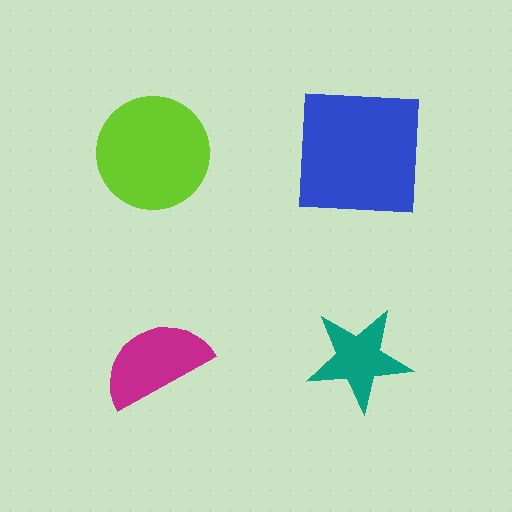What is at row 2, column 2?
A teal star.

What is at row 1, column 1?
A lime circle.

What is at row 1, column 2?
A blue square.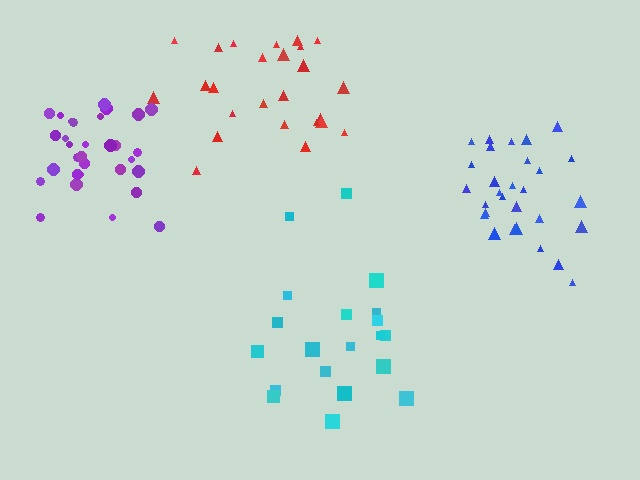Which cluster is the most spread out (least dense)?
Cyan.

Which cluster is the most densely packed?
Purple.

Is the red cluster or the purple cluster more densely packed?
Purple.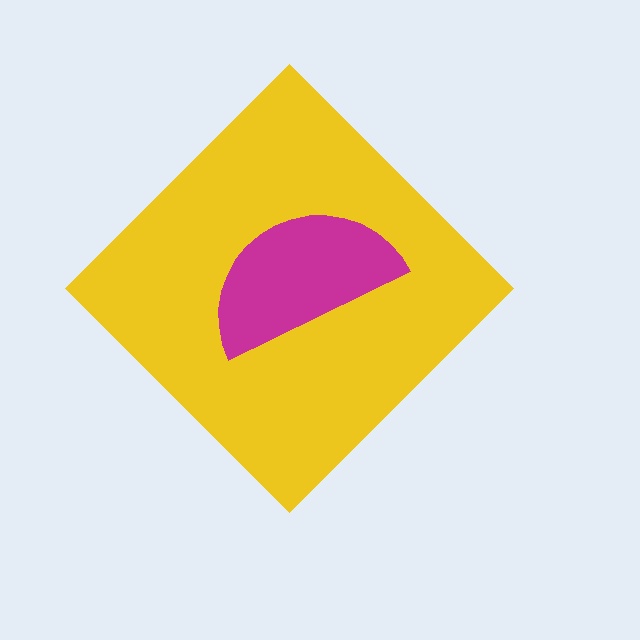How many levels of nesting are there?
2.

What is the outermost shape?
The yellow diamond.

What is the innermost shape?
The magenta semicircle.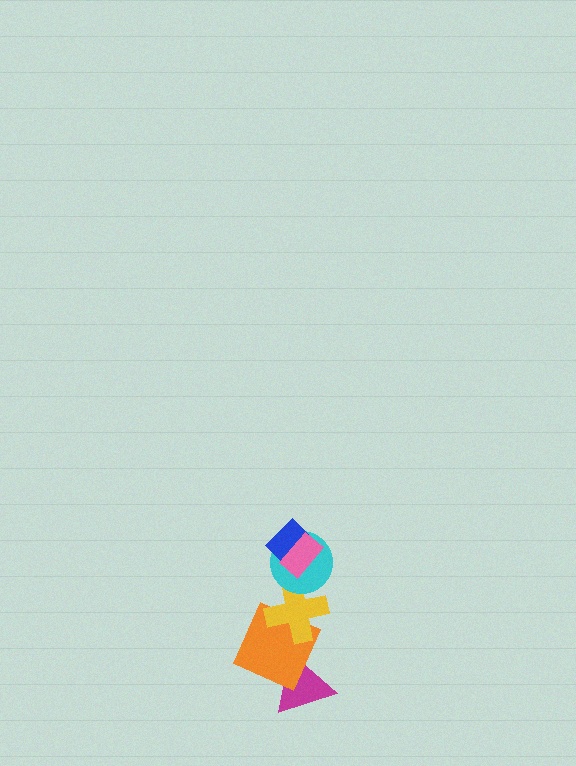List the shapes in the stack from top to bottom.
From top to bottom: the pink rectangle, the blue diamond, the cyan circle, the yellow cross, the orange square, the magenta triangle.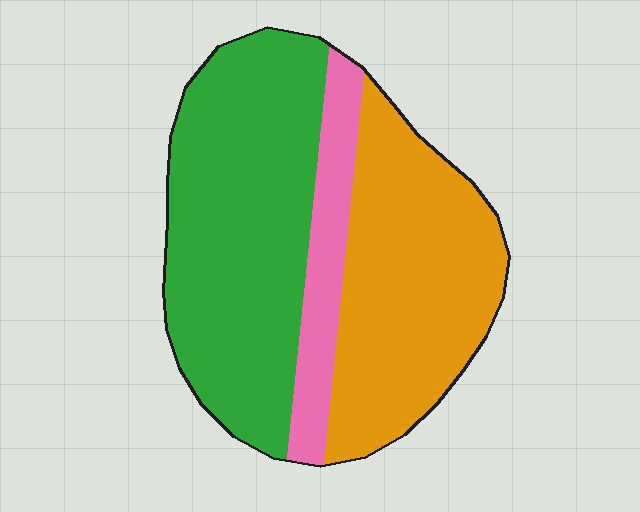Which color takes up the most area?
Green, at roughly 50%.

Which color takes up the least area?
Pink, at roughly 15%.